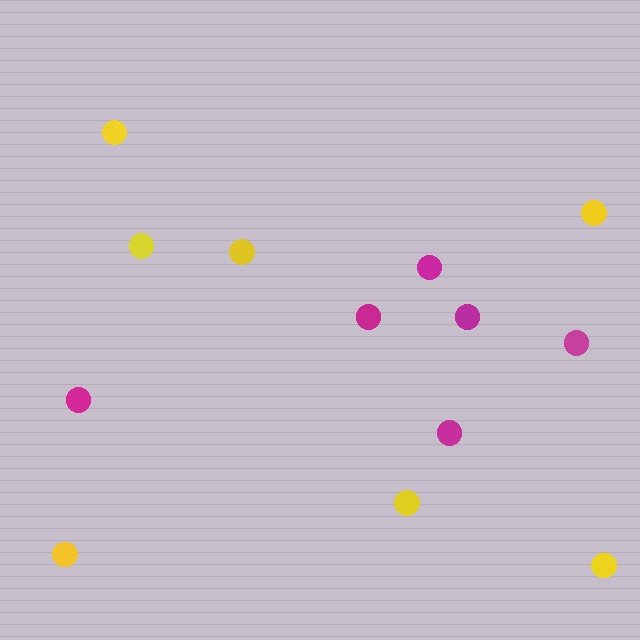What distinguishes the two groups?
There are 2 groups: one group of yellow circles (7) and one group of magenta circles (6).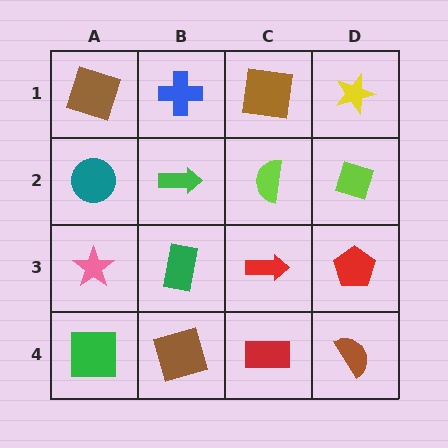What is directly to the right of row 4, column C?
A brown semicircle.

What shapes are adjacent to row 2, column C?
A brown square (row 1, column C), a red arrow (row 3, column C), a green arrow (row 2, column B), a lime diamond (row 2, column D).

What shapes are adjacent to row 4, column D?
A red pentagon (row 3, column D), a red rectangle (row 4, column C).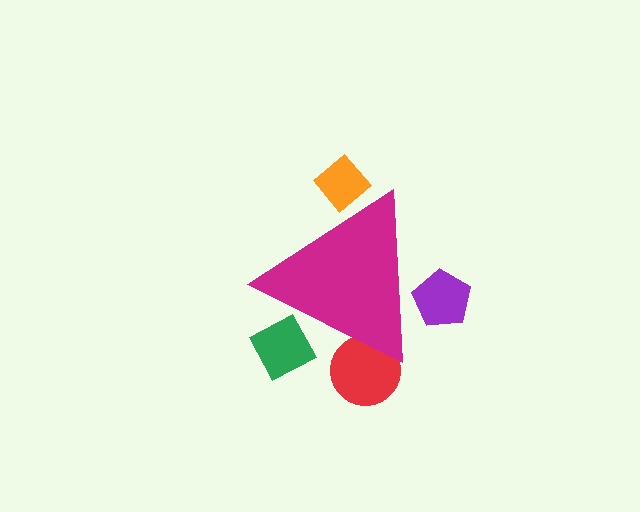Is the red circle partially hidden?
Yes, the red circle is partially hidden behind the magenta triangle.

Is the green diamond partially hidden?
Yes, the green diamond is partially hidden behind the magenta triangle.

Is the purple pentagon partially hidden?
Yes, the purple pentagon is partially hidden behind the magenta triangle.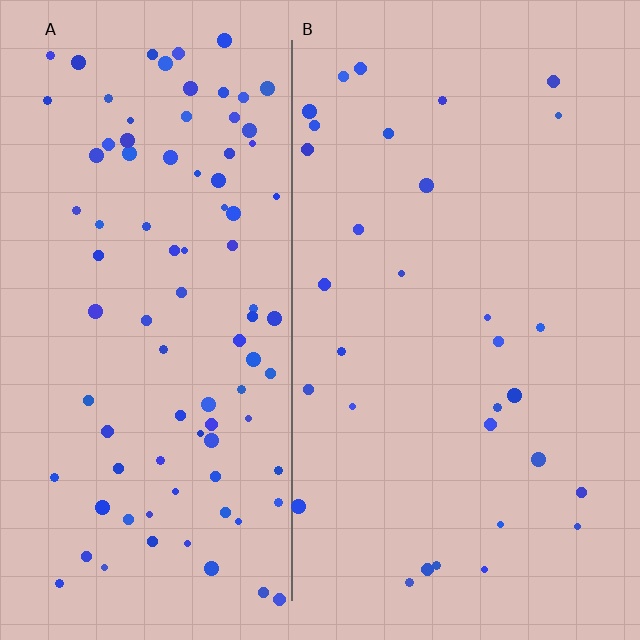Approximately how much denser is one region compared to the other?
Approximately 2.9× — region A over region B.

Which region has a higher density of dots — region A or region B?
A (the left).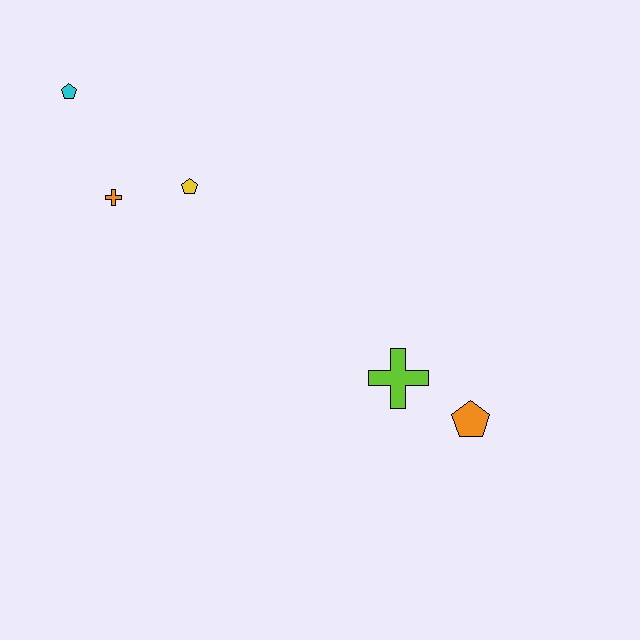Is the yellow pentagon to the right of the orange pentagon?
No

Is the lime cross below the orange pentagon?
No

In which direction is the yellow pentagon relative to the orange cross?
The yellow pentagon is to the right of the orange cross.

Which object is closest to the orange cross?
The yellow pentagon is closest to the orange cross.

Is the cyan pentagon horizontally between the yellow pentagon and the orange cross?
No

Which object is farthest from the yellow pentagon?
The orange pentagon is farthest from the yellow pentagon.